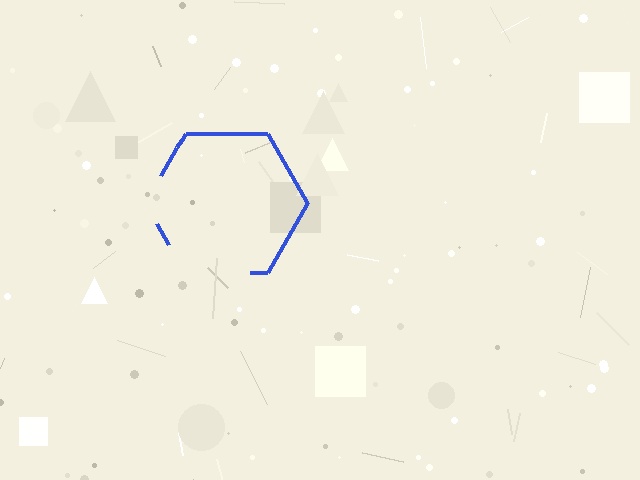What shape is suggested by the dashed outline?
The dashed outline suggests a hexagon.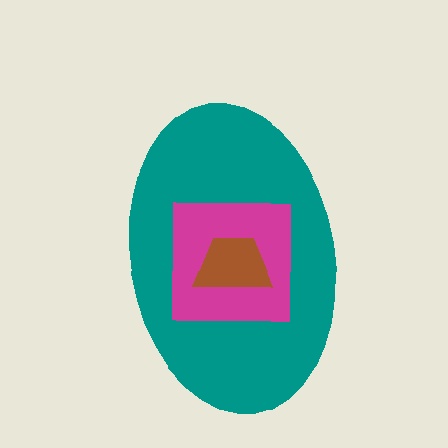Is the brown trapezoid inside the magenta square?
Yes.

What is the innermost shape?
The brown trapezoid.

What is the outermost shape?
The teal ellipse.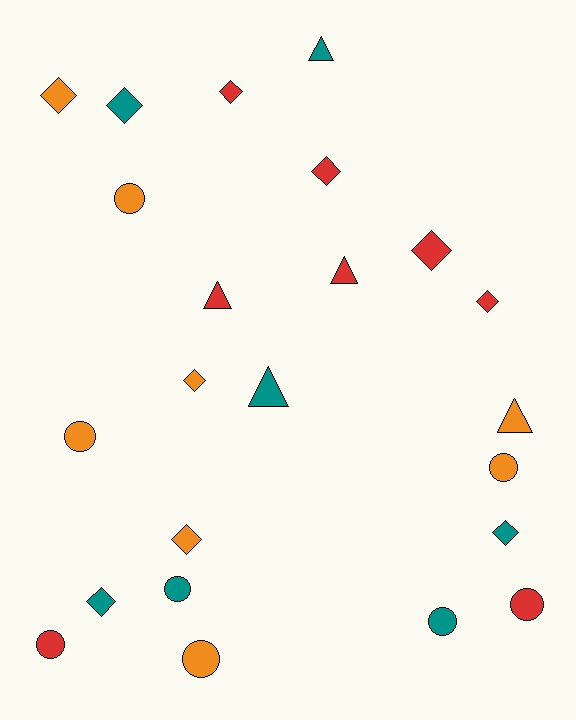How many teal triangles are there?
There are 2 teal triangles.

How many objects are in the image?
There are 23 objects.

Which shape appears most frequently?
Diamond, with 10 objects.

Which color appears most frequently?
Red, with 8 objects.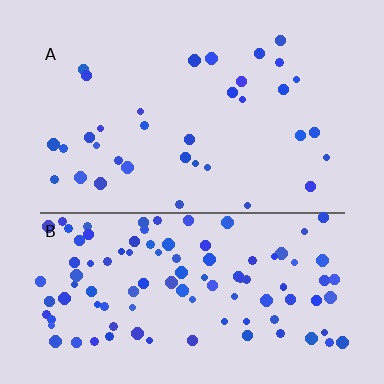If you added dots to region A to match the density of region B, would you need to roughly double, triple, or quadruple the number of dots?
Approximately triple.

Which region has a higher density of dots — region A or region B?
B (the bottom).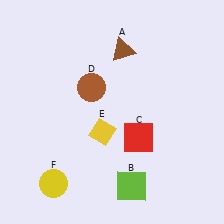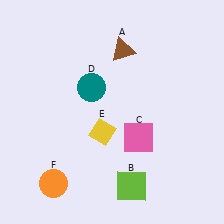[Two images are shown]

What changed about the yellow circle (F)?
In Image 1, F is yellow. In Image 2, it changed to orange.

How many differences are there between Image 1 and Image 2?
There are 3 differences between the two images.